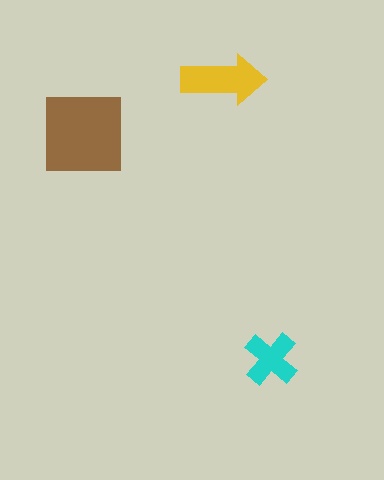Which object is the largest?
The brown square.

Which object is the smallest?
The cyan cross.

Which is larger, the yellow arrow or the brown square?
The brown square.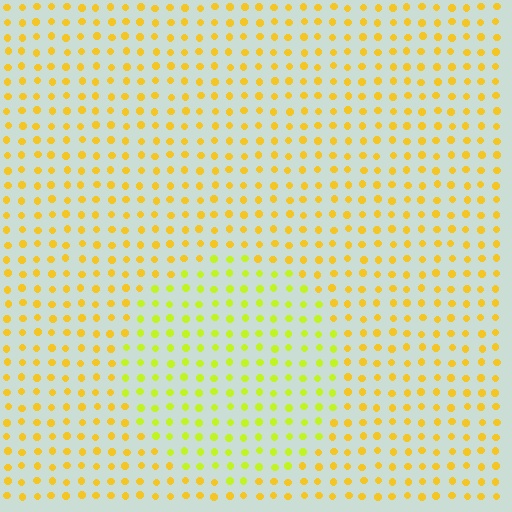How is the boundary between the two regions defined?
The boundary is defined purely by a slight shift in hue (about 28 degrees). Spacing, size, and orientation are identical on both sides.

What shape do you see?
I see a circle.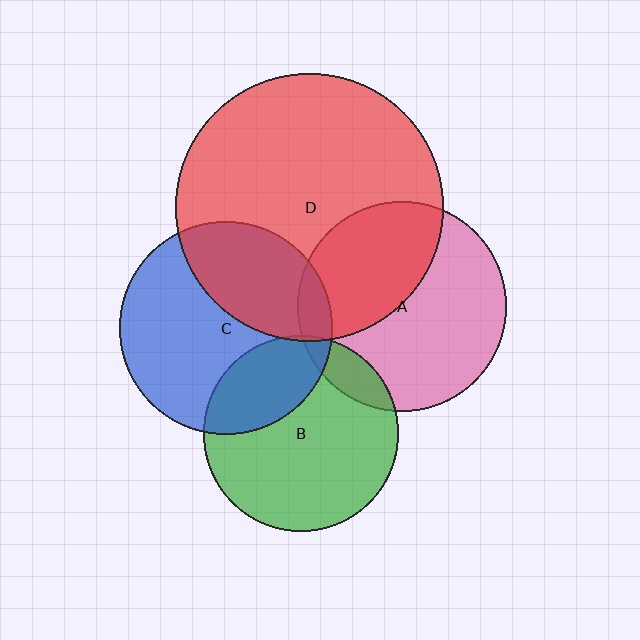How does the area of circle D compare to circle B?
Approximately 1.9 times.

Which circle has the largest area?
Circle D (red).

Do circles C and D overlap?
Yes.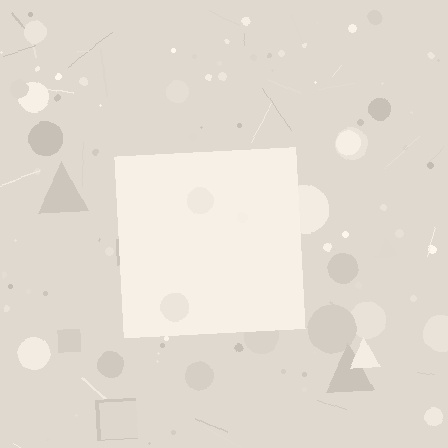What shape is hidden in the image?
A square is hidden in the image.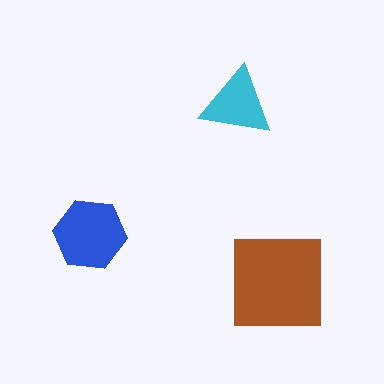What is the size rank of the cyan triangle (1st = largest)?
3rd.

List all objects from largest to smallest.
The brown square, the blue hexagon, the cyan triangle.